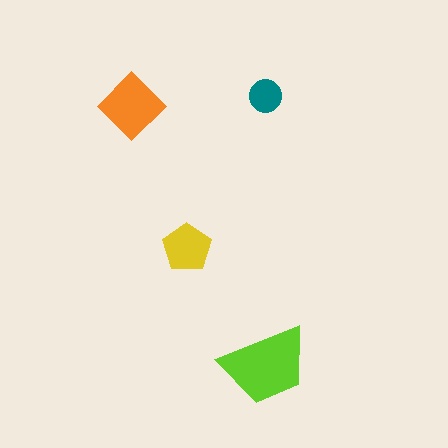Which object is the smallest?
The teal circle.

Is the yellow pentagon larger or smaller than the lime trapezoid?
Smaller.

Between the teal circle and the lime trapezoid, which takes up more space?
The lime trapezoid.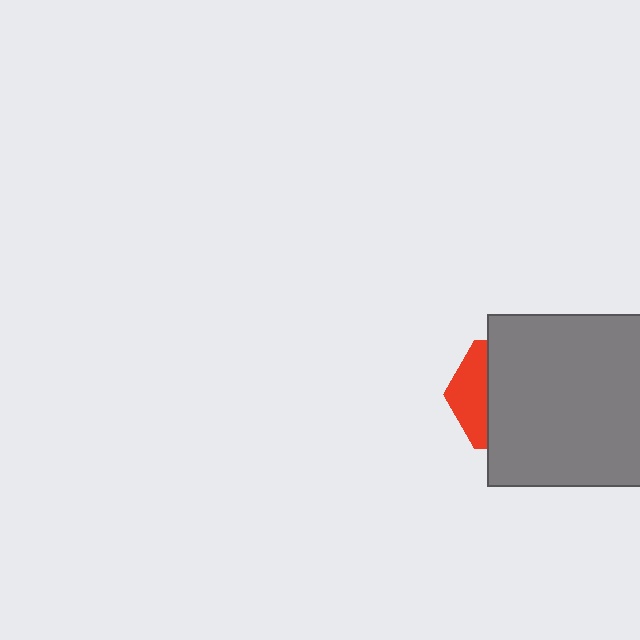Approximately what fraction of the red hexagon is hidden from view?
Roughly 69% of the red hexagon is hidden behind the gray square.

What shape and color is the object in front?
The object in front is a gray square.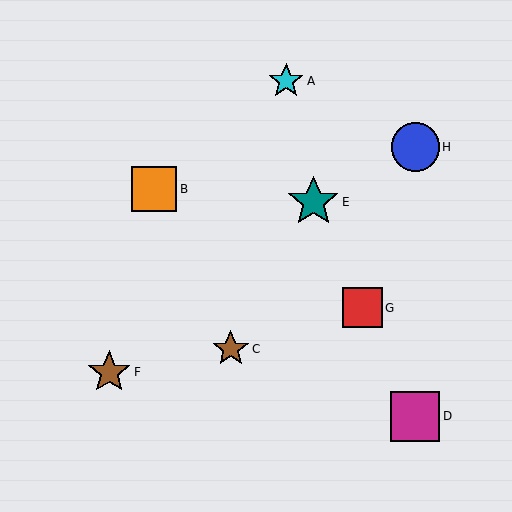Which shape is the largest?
The teal star (labeled E) is the largest.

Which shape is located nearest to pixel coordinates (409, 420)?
The magenta square (labeled D) at (415, 416) is nearest to that location.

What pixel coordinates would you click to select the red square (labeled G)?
Click at (362, 308) to select the red square G.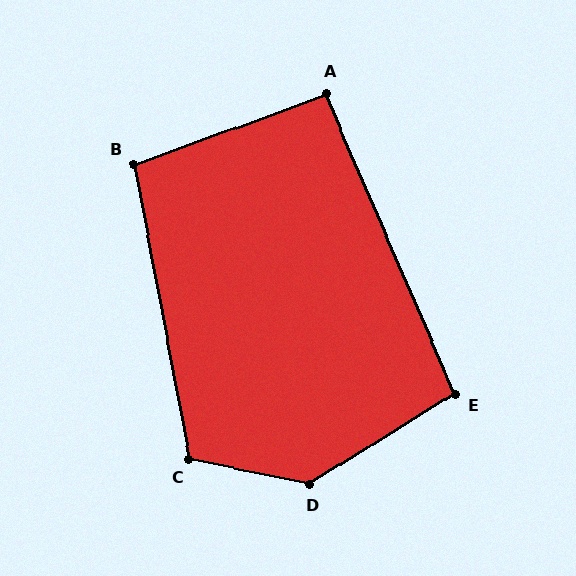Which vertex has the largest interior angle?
D, at approximately 136 degrees.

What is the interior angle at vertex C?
Approximately 112 degrees (obtuse).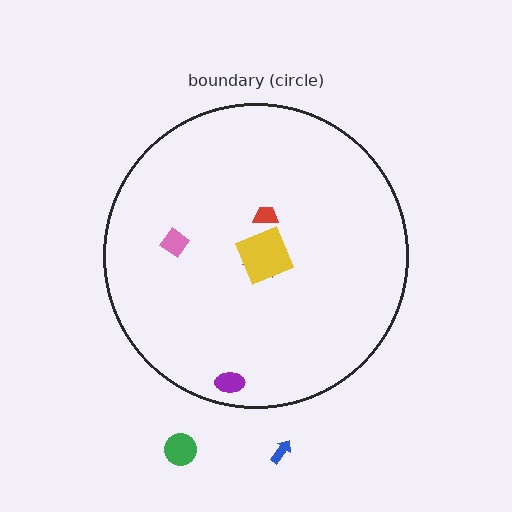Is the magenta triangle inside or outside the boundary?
Inside.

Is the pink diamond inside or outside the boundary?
Inside.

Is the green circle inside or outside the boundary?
Outside.